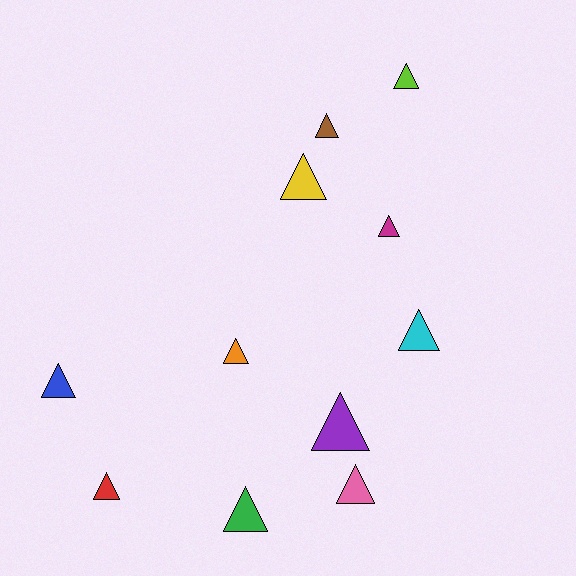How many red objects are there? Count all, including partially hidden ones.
There is 1 red object.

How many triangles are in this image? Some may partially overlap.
There are 11 triangles.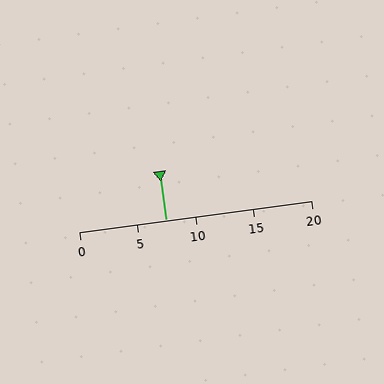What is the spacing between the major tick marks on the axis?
The major ticks are spaced 5 apart.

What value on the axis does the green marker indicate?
The marker indicates approximately 7.5.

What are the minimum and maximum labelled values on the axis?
The axis runs from 0 to 20.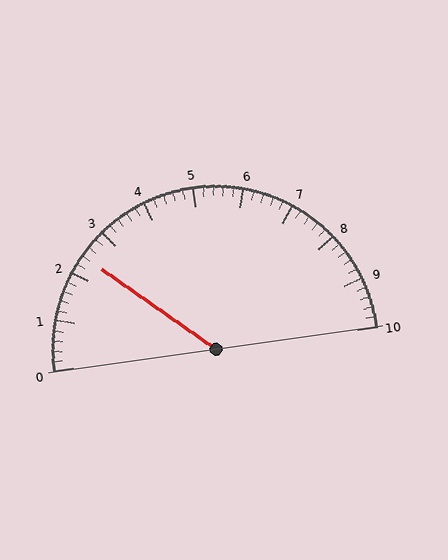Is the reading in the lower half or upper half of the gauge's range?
The reading is in the lower half of the range (0 to 10).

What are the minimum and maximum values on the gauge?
The gauge ranges from 0 to 10.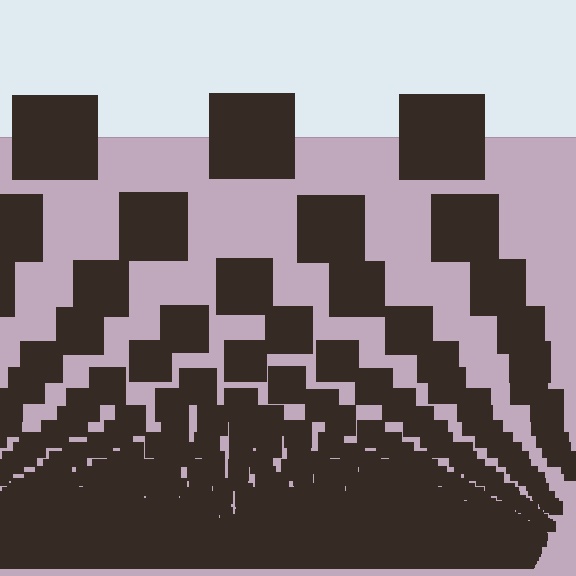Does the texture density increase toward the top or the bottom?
Density increases toward the bottom.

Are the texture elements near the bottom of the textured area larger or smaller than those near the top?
Smaller. The gradient is inverted — elements near the bottom are smaller and denser.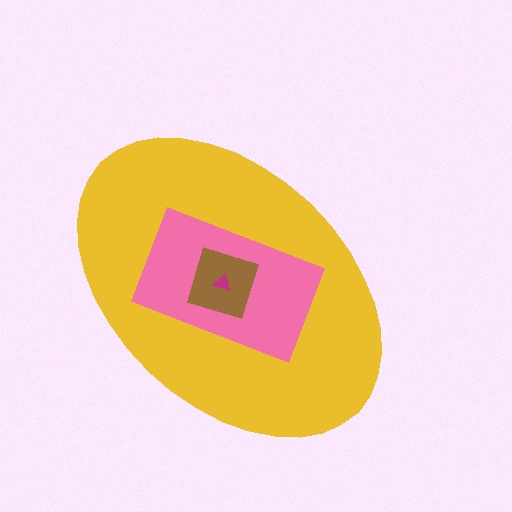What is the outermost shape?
The yellow ellipse.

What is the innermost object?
The magenta triangle.